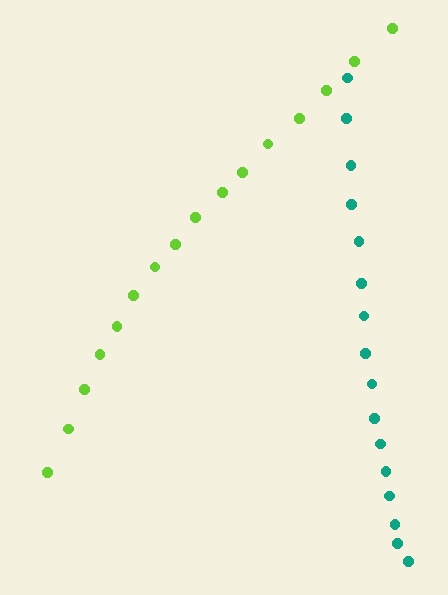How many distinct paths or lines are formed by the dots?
There are 2 distinct paths.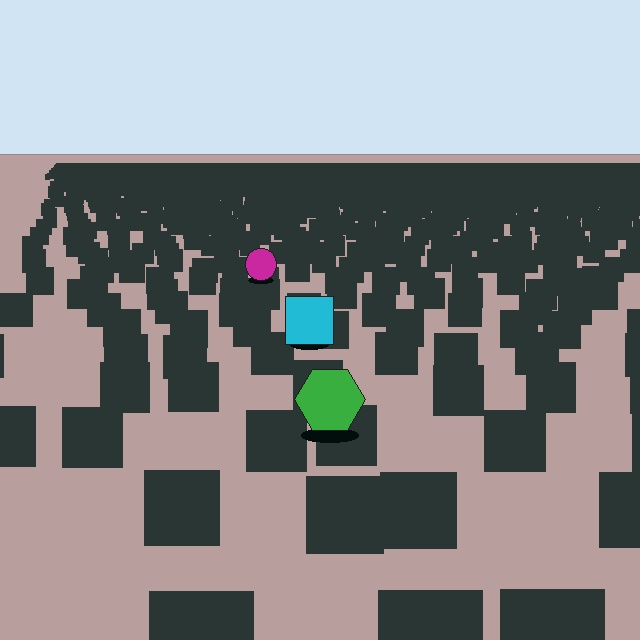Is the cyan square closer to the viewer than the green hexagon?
No. The green hexagon is closer — you can tell from the texture gradient: the ground texture is coarser near it.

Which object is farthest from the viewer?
The magenta circle is farthest from the viewer. It appears smaller and the ground texture around it is denser.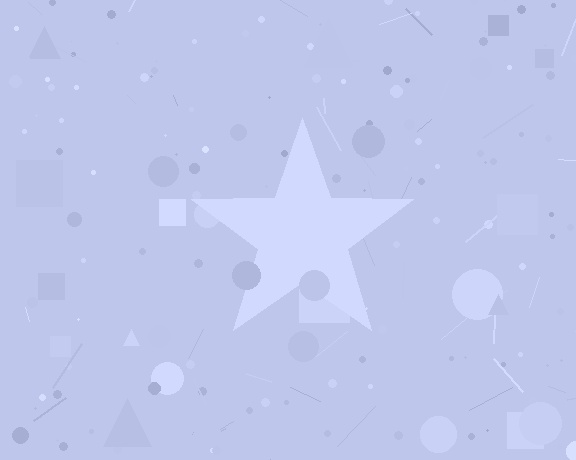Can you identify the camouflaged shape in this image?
The camouflaged shape is a star.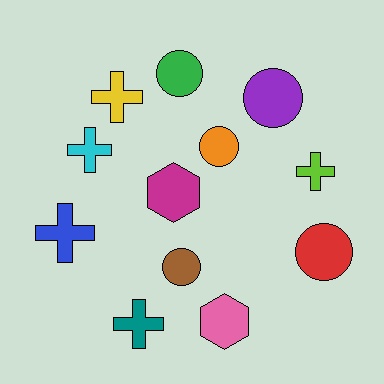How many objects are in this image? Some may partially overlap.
There are 12 objects.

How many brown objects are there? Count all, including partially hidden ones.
There is 1 brown object.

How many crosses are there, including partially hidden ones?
There are 5 crosses.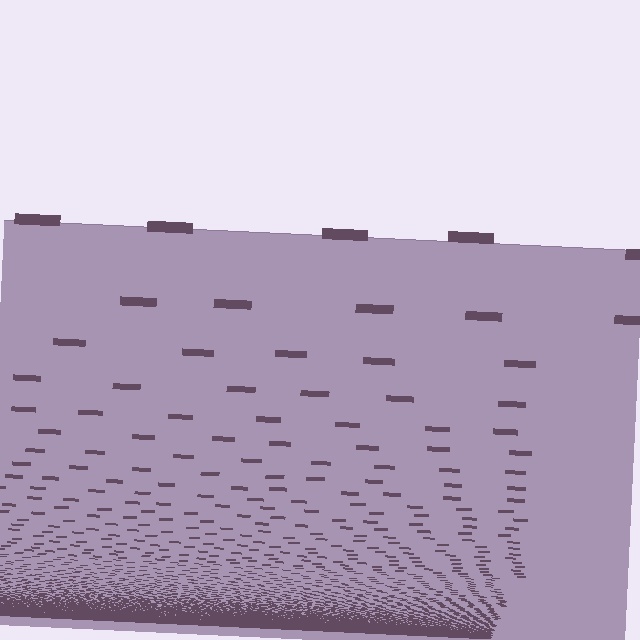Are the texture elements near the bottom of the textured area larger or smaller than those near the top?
Smaller. The gradient is inverted — elements near the bottom are smaller and denser.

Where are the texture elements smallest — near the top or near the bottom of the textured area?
Near the bottom.